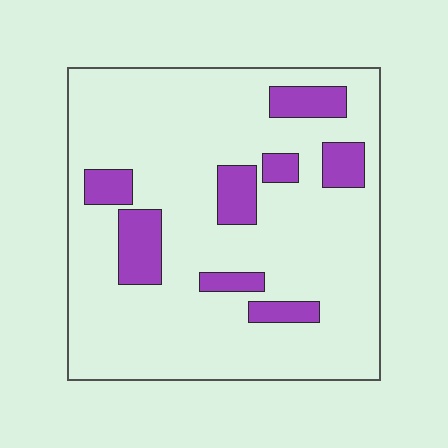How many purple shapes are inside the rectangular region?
8.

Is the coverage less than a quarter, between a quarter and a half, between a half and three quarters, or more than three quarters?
Less than a quarter.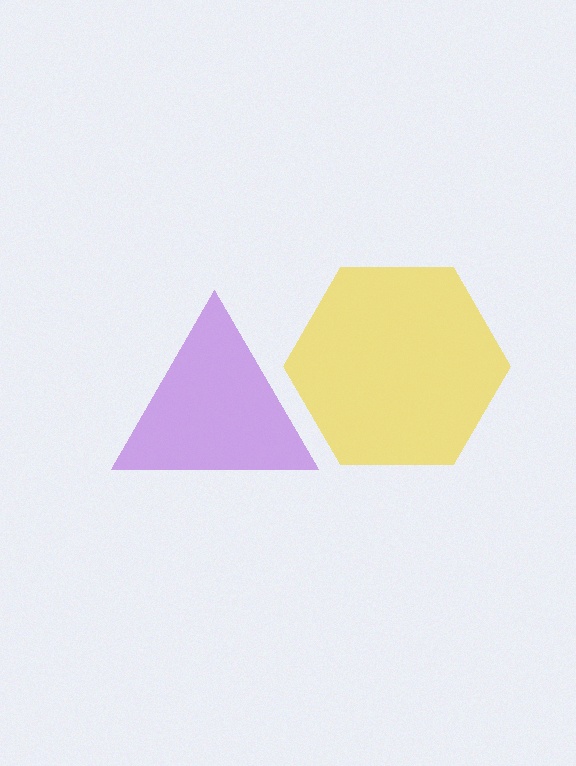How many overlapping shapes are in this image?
There are 2 overlapping shapes in the image.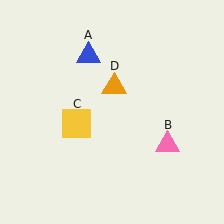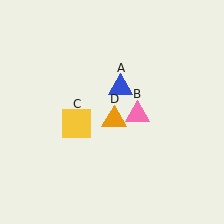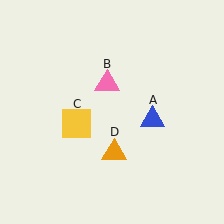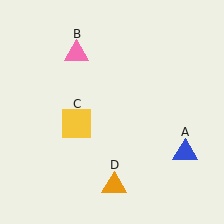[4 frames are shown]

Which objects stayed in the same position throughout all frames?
Yellow square (object C) remained stationary.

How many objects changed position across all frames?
3 objects changed position: blue triangle (object A), pink triangle (object B), orange triangle (object D).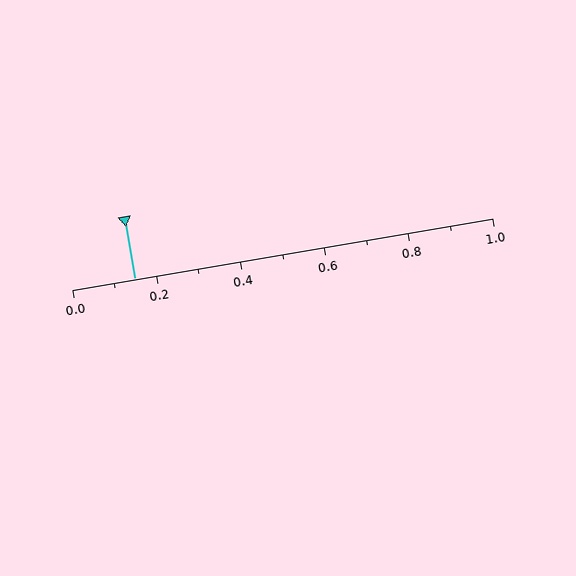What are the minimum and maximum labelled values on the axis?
The axis runs from 0.0 to 1.0.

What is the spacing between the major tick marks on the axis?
The major ticks are spaced 0.2 apart.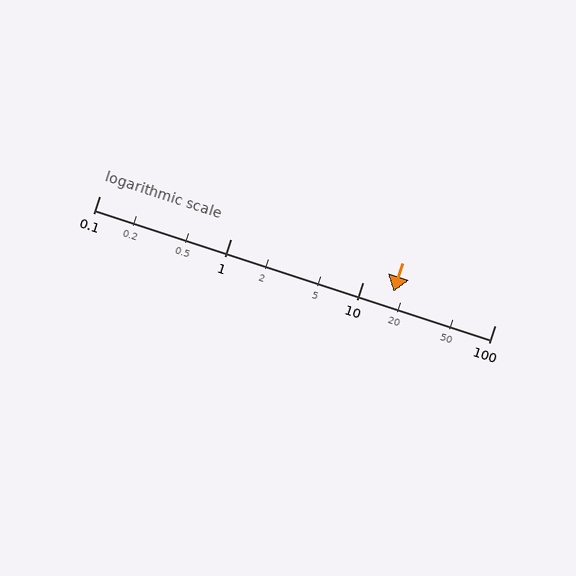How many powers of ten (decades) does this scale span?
The scale spans 3 decades, from 0.1 to 100.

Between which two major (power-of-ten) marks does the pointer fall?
The pointer is between 10 and 100.